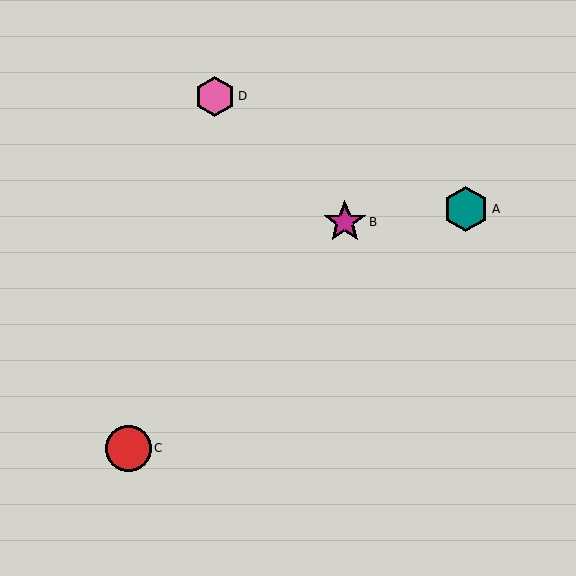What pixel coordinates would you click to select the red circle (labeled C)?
Click at (128, 448) to select the red circle C.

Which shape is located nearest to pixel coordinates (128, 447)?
The red circle (labeled C) at (128, 448) is nearest to that location.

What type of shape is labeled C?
Shape C is a red circle.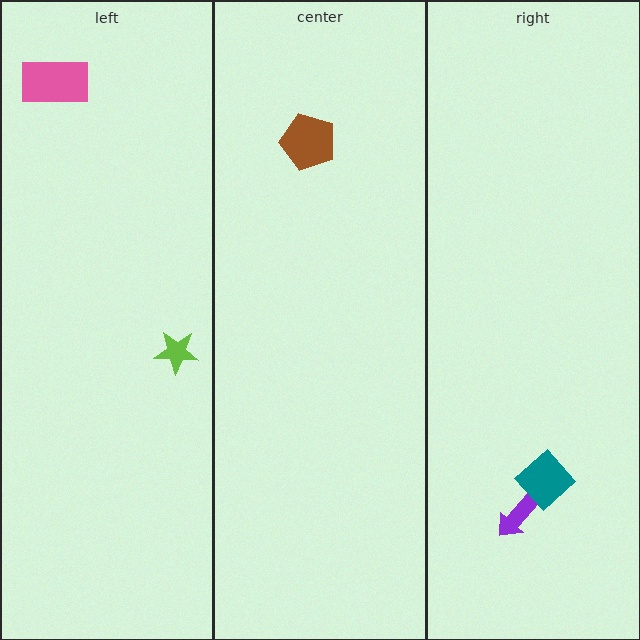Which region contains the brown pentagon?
The center region.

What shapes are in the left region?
The lime star, the pink rectangle.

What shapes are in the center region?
The brown pentagon.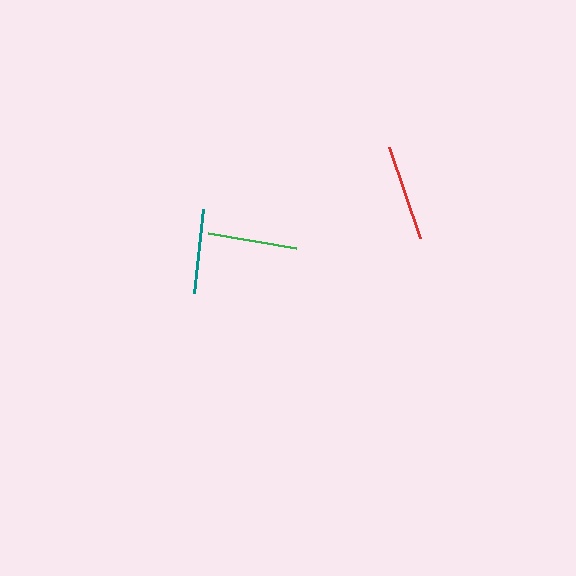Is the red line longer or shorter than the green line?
The red line is longer than the green line.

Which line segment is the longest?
The red line is the longest at approximately 96 pixels.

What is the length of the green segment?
The green segment is approximately 89 pixels long.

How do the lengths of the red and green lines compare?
The red and green lines are approximately the same length.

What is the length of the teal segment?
The teal segment is approximately 84 pixels long.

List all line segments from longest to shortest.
From longest to shortest: red, green, teal.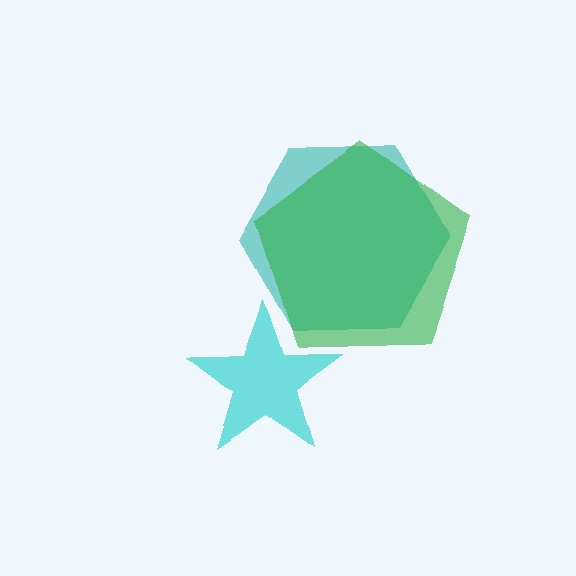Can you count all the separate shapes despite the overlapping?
Yes, there are 3 separate shapes.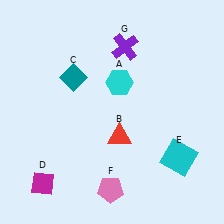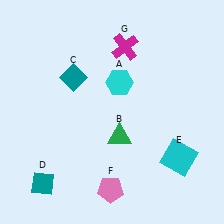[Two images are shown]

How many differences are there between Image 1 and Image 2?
There are 3 differences between the two images.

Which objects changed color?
B changed from red to green. D changed from magenta to teal. G changed from purple to magenta.